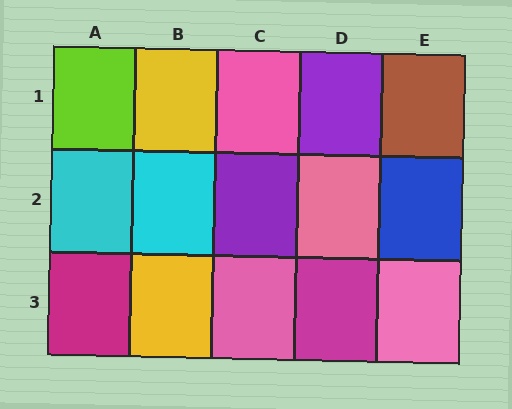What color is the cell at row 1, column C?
Pink.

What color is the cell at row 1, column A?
Lime.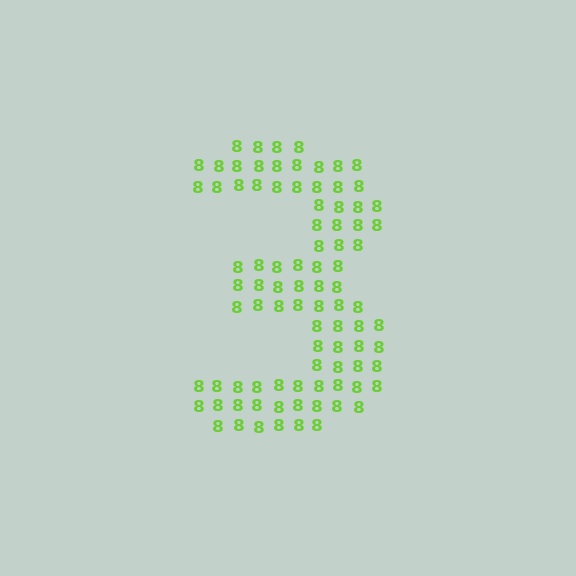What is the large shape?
The large shape is the digit 3.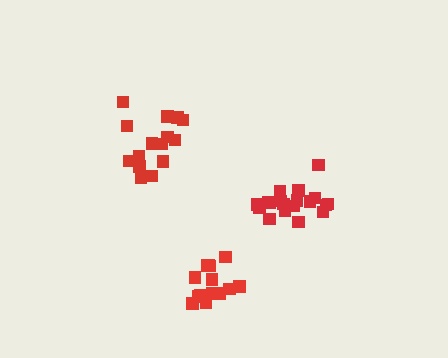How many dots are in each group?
Group 1: 16 dots, Group 2: 19 dots, Group 3: 15 dots (50 total).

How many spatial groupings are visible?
There are 3 spatial groupings.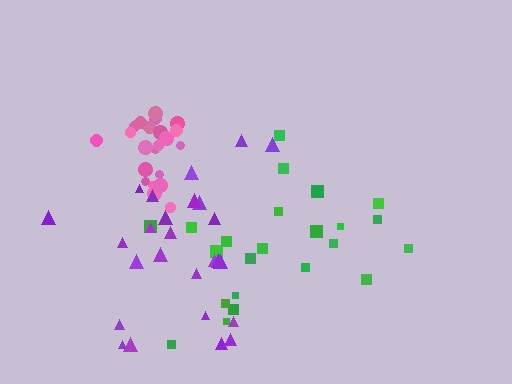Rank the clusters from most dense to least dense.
pink, purple, green.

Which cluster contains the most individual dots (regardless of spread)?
Purple (26).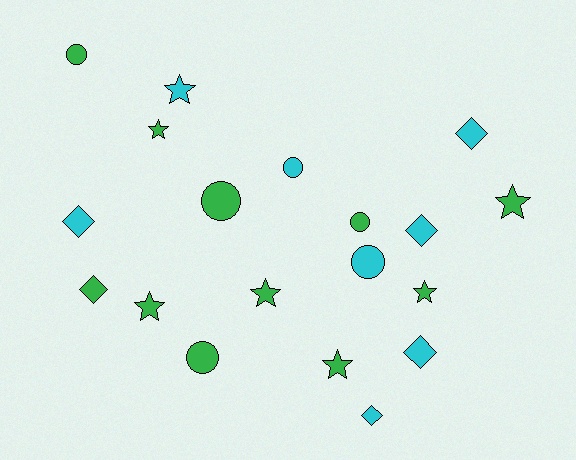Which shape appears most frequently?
Star, with 7 objects.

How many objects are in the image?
There are 19 objects.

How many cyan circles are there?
There are 2 cyan circles.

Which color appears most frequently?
Green, with 11 objects.